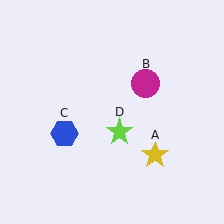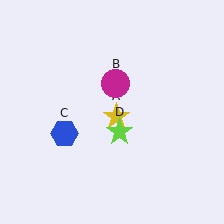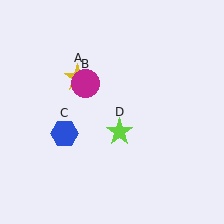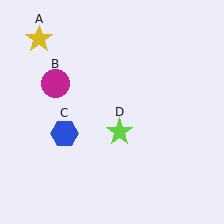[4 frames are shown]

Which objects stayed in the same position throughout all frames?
Blue hexagon (object C) and lime star (object D) remained stationary.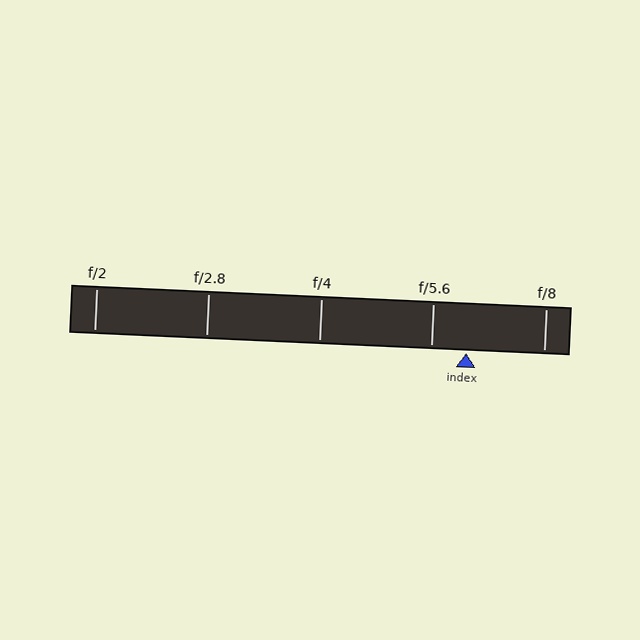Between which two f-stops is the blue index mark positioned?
The index mark is between f/5.6 and f/8.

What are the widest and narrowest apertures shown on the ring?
The widest aperture shown is f/2 and the narrowest is f/8.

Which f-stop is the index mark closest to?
The index mark is closest to f/5.6.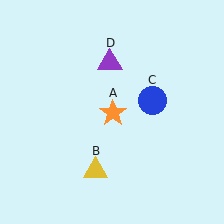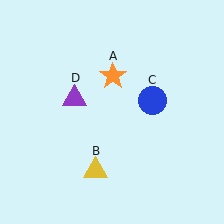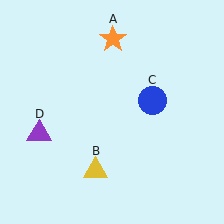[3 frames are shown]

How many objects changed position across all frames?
2 objects changed position: orange star (object A), purple triangle (object D).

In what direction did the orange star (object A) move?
The orange star (object A) moved up.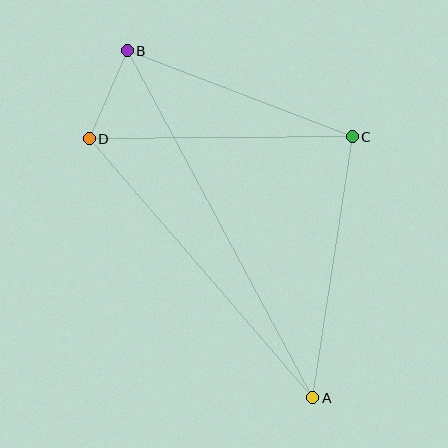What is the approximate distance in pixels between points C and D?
The distance between C and D is approximately 263 pixels.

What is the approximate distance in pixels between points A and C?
The distance between A and C is approximately 264 pixels.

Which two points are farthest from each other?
Points A and B are farthest from each other.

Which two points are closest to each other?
Points B and D are closest to each other.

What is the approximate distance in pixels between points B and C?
The distance between B and C is approximately 241 pixels.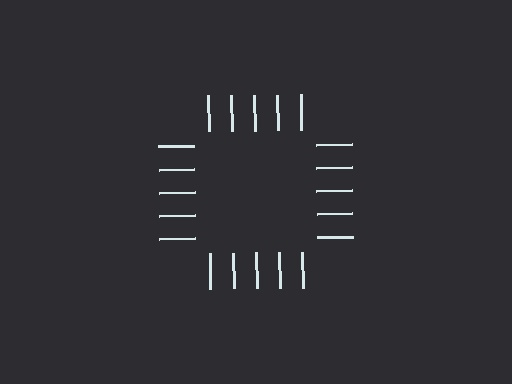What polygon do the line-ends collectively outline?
An illusory square — the line segments terminate on its edges but no continuous stroke is drawn.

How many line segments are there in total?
20 — 5 along each of the 4 edges.